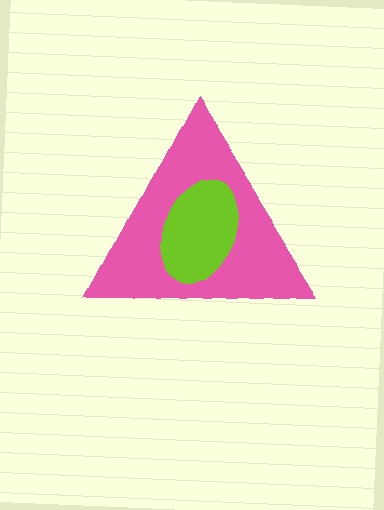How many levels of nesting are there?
2.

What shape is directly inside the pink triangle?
The lime ellipse.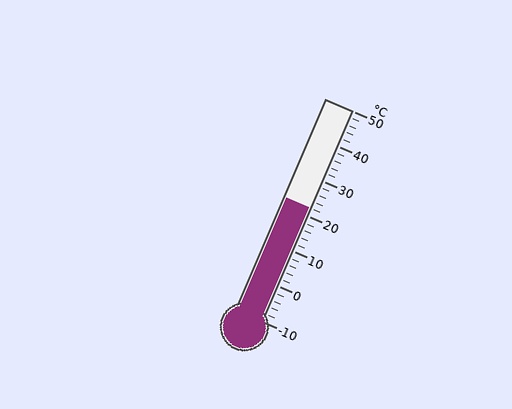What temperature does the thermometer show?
The thermometer shows approximately 22°C.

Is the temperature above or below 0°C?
The temperature is above 0°C.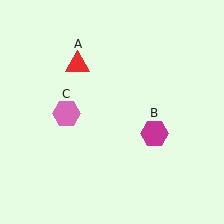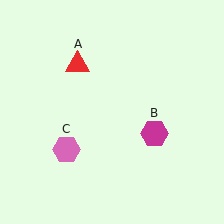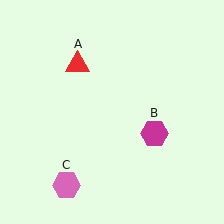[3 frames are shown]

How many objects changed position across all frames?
1 object changed position: pink hexagon (object C).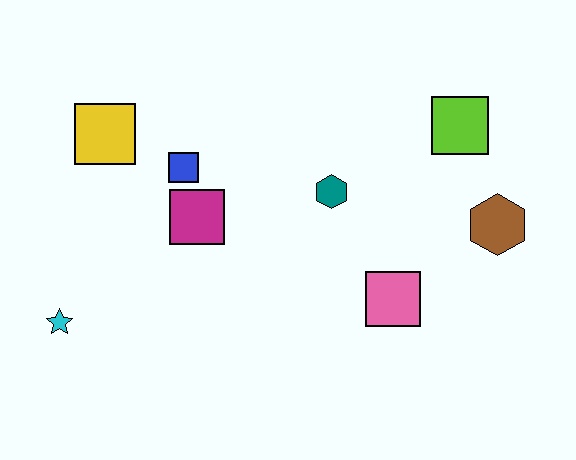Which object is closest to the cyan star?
The magenta square is closest to the cyan star.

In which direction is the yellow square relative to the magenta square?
The yellow square is to the left of the magenta square.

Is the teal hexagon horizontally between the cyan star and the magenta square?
No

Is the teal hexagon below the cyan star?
No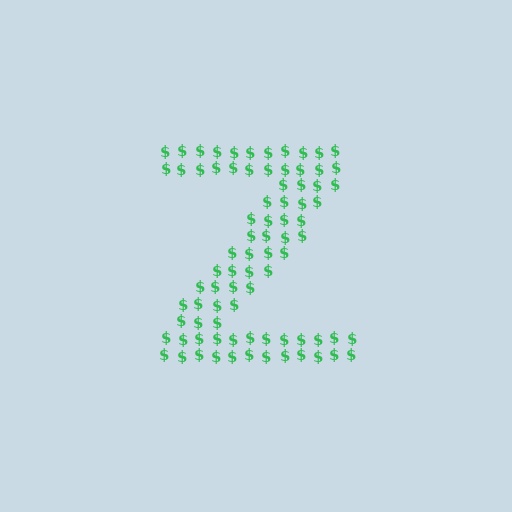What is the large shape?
The large shape is the letter Z.